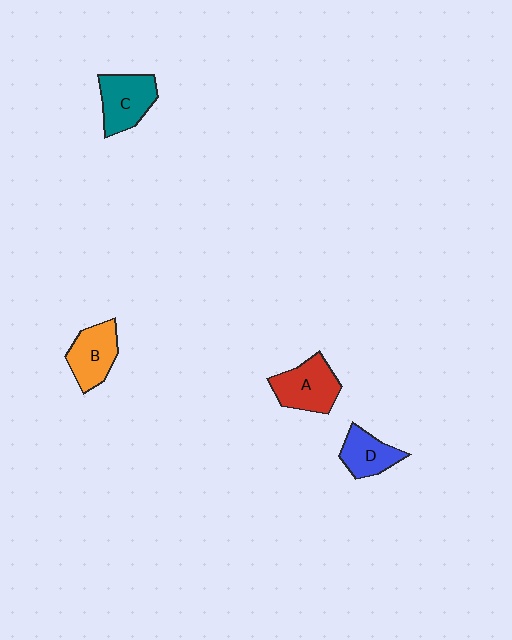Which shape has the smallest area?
Shape D (blue).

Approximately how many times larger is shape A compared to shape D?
Approximately 1.3 times.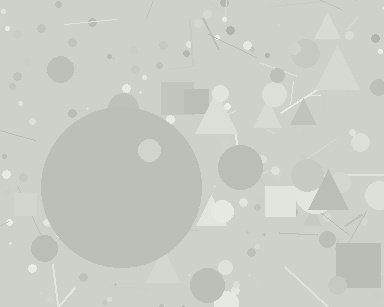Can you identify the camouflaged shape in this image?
The camouflaged shape is a circle.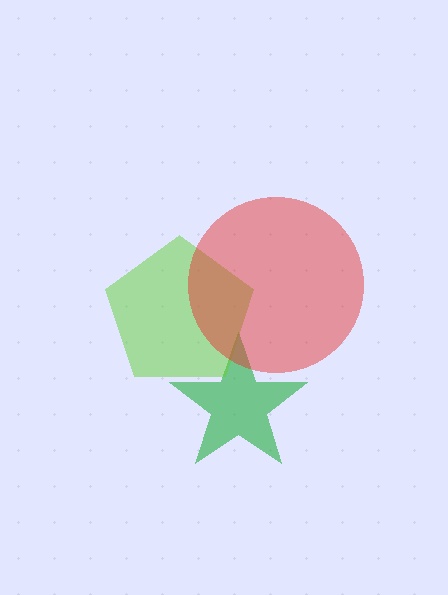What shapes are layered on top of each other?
The layered shapes are: a green star, a lime pentagon, a red circle.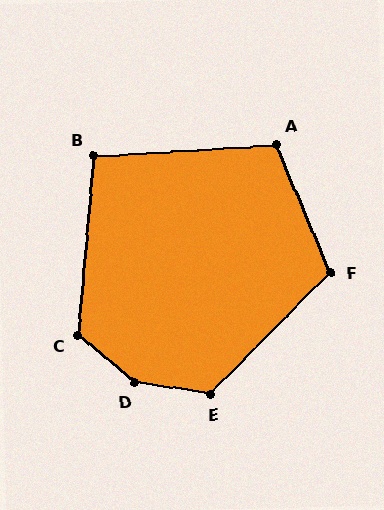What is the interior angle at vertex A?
Approximately 109 degrees (obtuse).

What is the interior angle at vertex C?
Approximately 125 degrees (obtuse).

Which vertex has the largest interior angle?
D, at approximately 149 degrees.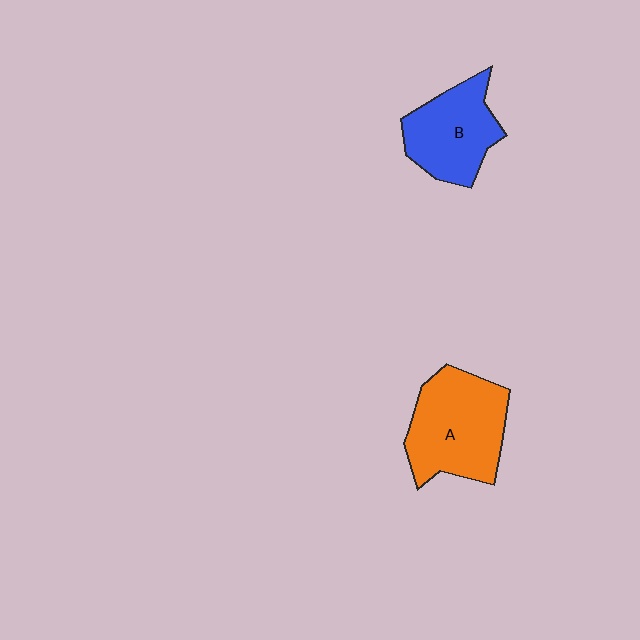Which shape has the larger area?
Shape A (orange).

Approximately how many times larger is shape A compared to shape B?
Approximately 1.3 times.